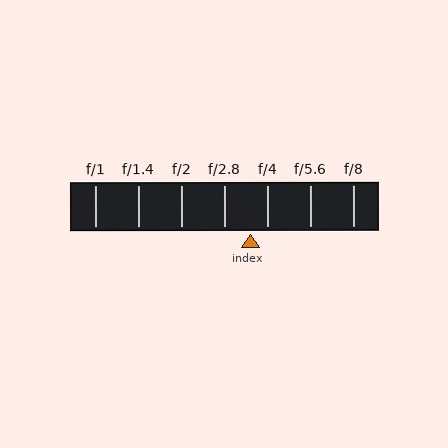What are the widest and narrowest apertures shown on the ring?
The widest aperture shown is f/1 and the narrowest is f/8.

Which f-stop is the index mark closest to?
The index mark is closest to f/4.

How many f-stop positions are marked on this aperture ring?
There are 7 f-stop positions marked.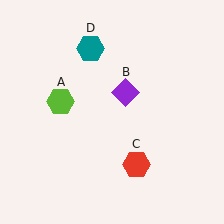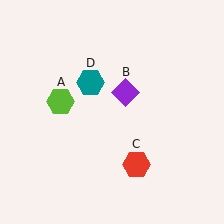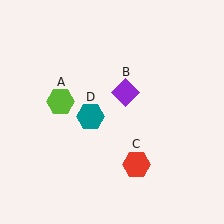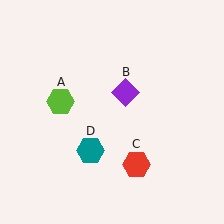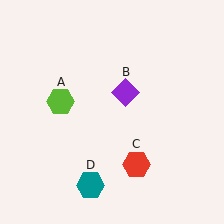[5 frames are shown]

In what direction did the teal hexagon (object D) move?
The teal hexagon (object D) moved down.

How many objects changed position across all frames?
1 object changed position: teal hexagon (object D).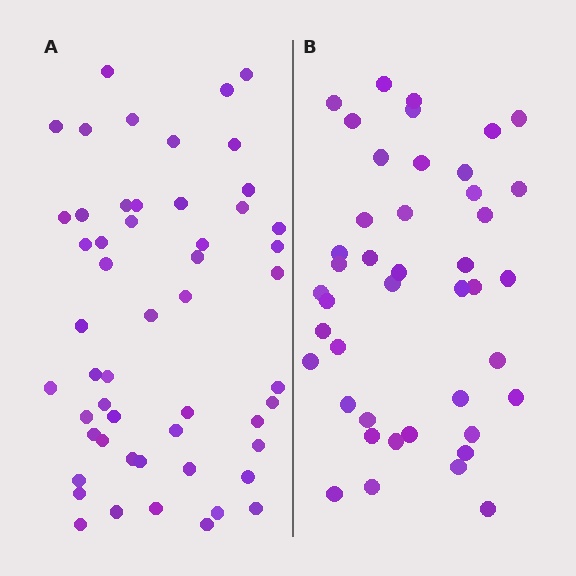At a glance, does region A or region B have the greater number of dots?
Region A (the left region) has more dots.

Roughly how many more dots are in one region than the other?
Region A has roughly 10 or so more dots than region B.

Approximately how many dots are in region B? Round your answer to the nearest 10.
About 40 dots. (The exact count is 43, which rounds to 40.)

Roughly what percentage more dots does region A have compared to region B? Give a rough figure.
About 25% more.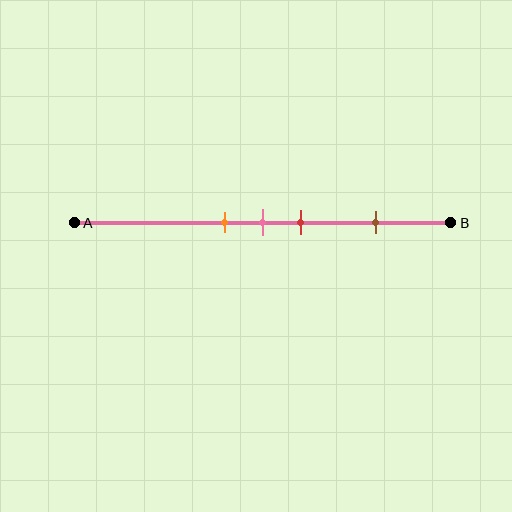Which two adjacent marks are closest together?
The orange and pink marks are the closest adjacent pair.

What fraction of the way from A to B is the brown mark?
The brown mark is approximately 80% (0.8) of the way from A to B.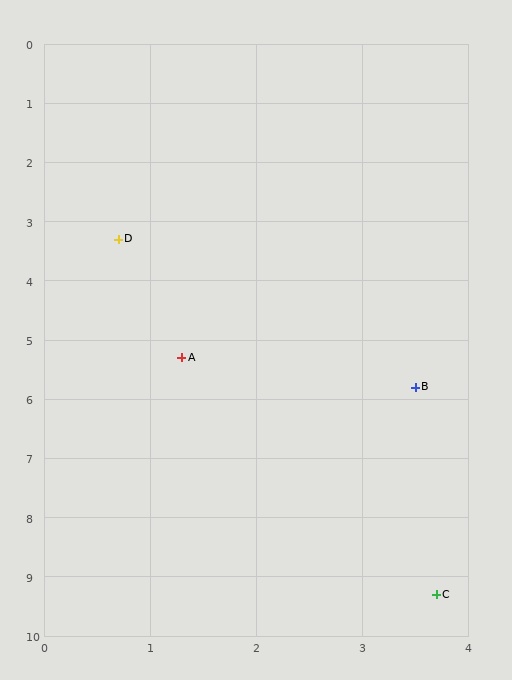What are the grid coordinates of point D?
Point D is at approximately (0.7, 3.3).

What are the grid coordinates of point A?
Point A is at approximately (1.3, 5.3).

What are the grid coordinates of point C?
Point C is at approximately (3.7, 9.3).